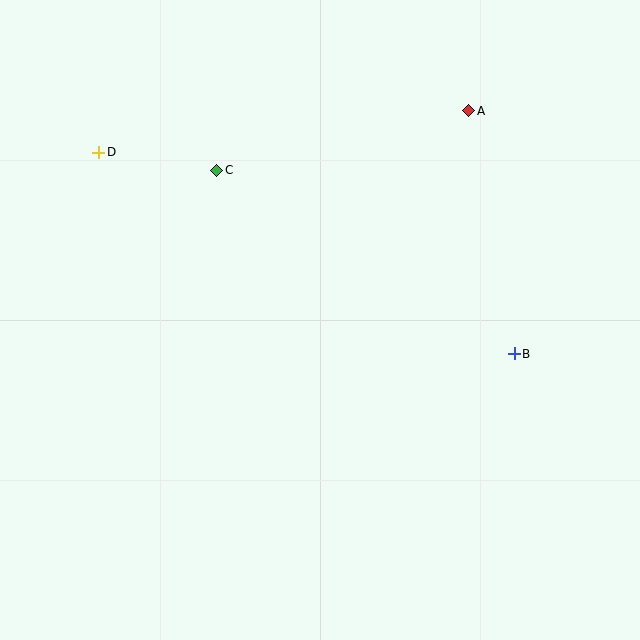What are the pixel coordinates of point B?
Point B is at (514, 354).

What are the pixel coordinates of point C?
Point C is at (217, 170).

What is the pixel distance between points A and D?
The distance between A and D is 372 pixels.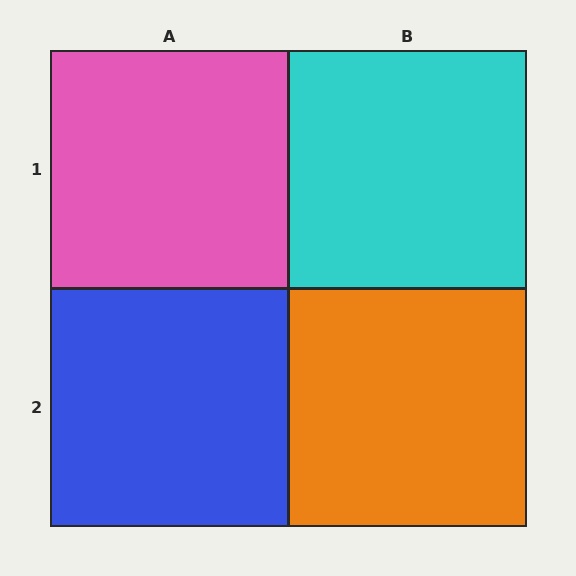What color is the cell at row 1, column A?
Pink.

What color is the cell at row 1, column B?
Cyan.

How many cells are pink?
1 cell is pink.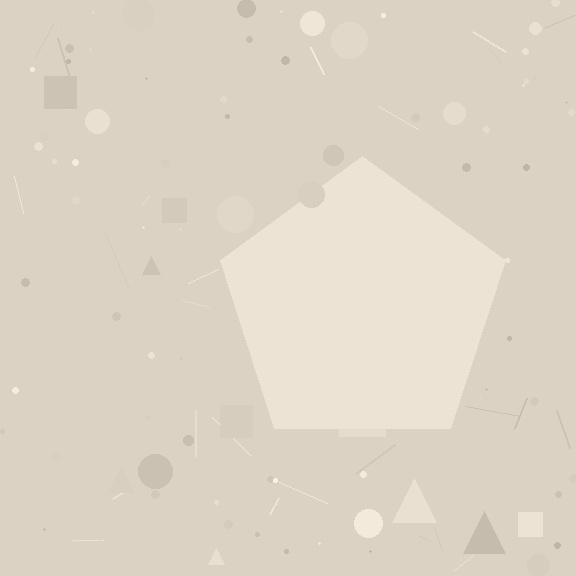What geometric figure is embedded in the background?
A pentagon is embedded in the background.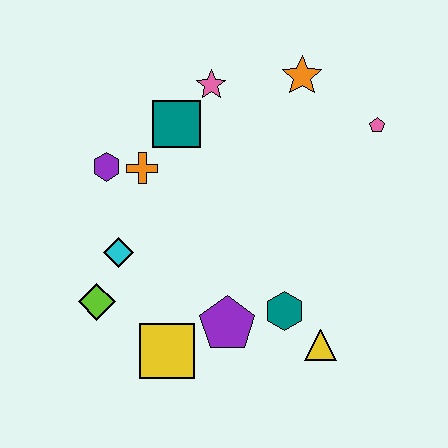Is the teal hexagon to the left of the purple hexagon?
No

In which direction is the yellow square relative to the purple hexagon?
The yellow square is below the purple hexagon.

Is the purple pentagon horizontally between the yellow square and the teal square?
No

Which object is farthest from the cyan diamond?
The pink pentagon is farthest from the cyan diamond.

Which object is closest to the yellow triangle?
The teal hexagon is closest to the yellow triangle.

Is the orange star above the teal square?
Yes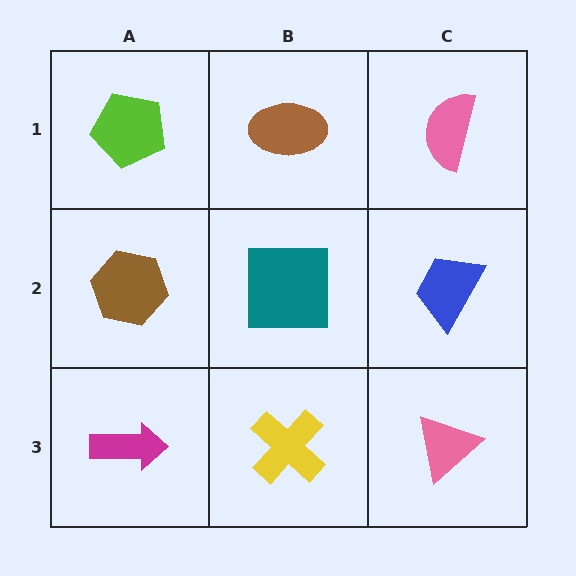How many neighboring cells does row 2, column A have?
3.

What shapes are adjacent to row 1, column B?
A teal square (row 2, column B), a lime pentagon (row 1, column A), a pink semicircle (row 1, column C).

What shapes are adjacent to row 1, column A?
A brown hexagon (row 2, column A), a brown ellipse (row 1, column B).